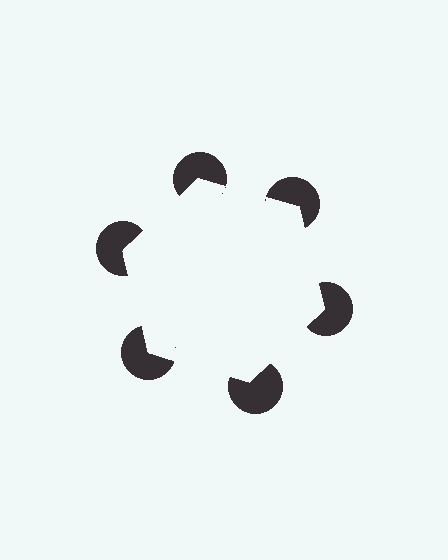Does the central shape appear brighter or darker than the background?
It typically appears slightly brighter than the background, even though no actual brightness change is drawn.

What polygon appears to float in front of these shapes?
An illusory hexagon — its edges are inferred from the aligned wedge cuts in the pac-man discs, not physically drawn.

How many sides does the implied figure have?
6 sides.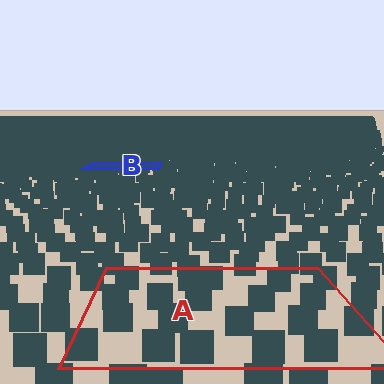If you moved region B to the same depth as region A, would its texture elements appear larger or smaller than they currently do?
They would appear larger. At a closer depth, the same texture elements are projected at a bigger on-screen size.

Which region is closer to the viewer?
Region A is closer. The texture elements there are larger and more spread out.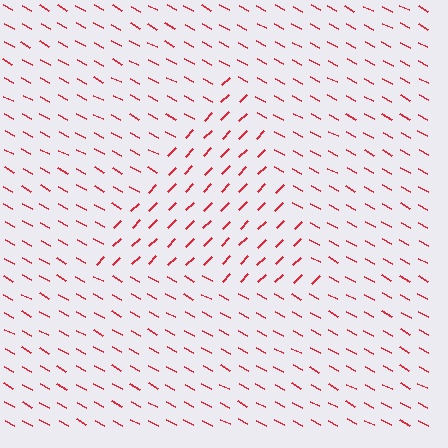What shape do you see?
I see a triangle.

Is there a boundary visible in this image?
Yes, there is a texture boundary formed by a change in line orientation.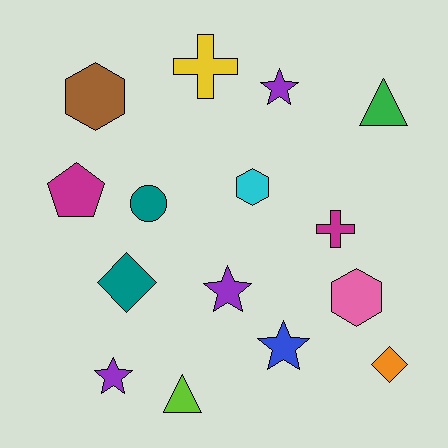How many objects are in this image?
There are 15 objects.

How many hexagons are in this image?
There are 3 hexagons.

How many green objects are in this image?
There is 1 green object.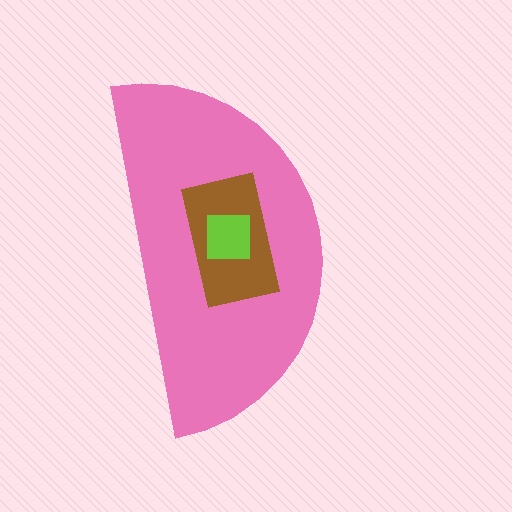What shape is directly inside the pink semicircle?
The brown rectangle.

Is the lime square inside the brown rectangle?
Yes.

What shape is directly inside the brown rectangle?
The lime square.